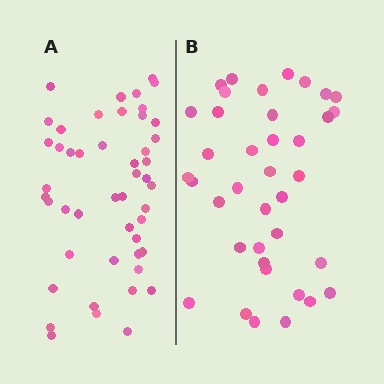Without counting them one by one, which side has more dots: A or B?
Region A (the left region) has more dots.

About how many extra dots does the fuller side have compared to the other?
Region A has roughly 10 or so more dots than region B.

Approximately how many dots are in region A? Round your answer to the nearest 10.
About 50 dots. (The exact count is 48, which rounds to 50.)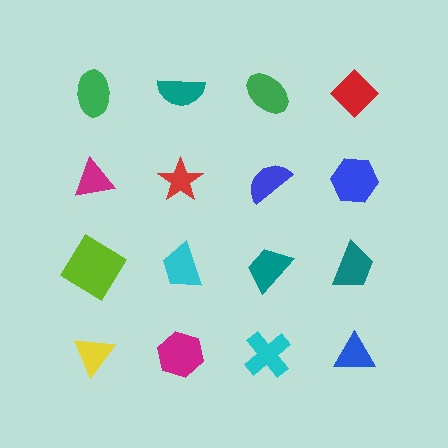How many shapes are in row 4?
4 shapes.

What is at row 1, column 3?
A green ellipse.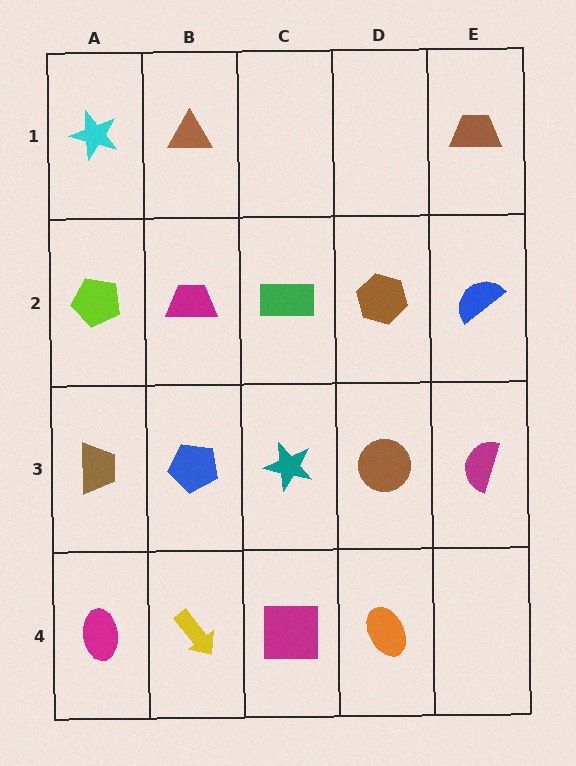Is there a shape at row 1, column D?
No, that cell is empty.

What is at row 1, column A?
A cyan star.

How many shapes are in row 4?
4 shapes.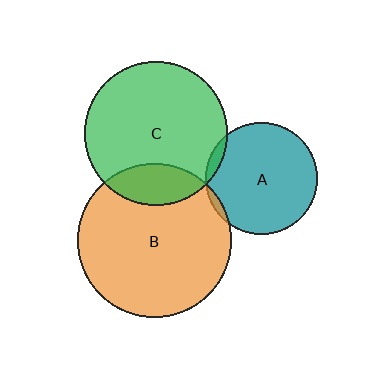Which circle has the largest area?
Circle B (orange).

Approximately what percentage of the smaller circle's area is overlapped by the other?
Approximately 5%.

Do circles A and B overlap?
Yes.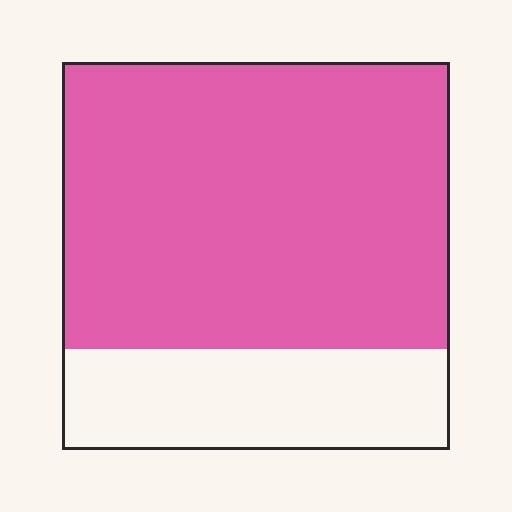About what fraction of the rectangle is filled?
About three quarters (3/4).